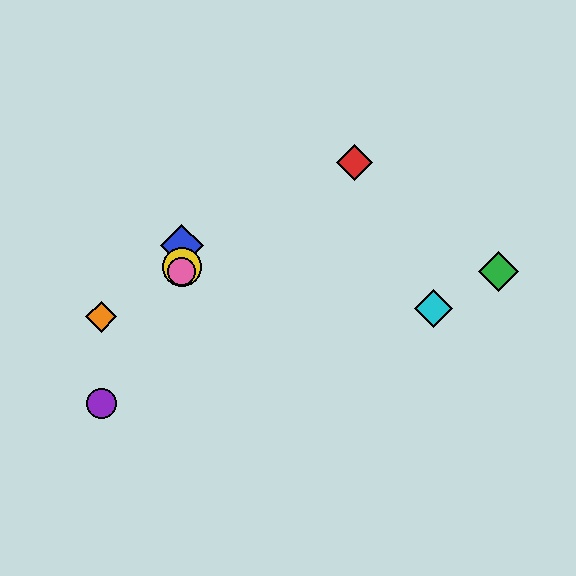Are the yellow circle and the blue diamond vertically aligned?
Yes, both are at x≈182.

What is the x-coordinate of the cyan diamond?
The cyan diamond is at x≈434.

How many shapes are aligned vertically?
3 shapes (the blue diamond, the yellow circle, the pink circle) are aligned vertically.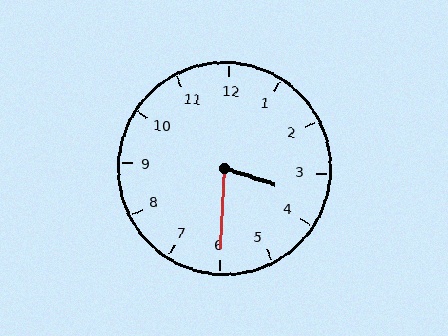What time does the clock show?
3:30.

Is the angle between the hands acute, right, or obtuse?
It is acute.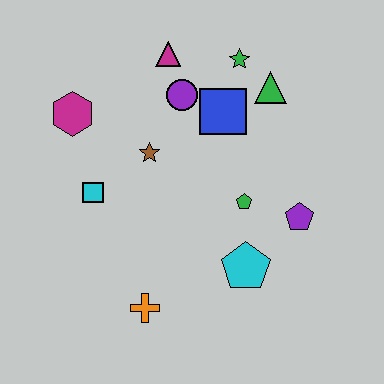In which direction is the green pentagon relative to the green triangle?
The green pentagon is below the green triangle.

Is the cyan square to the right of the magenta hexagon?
Yes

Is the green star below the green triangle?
No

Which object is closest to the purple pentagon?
The green pentagon is closest to the purple pentagon.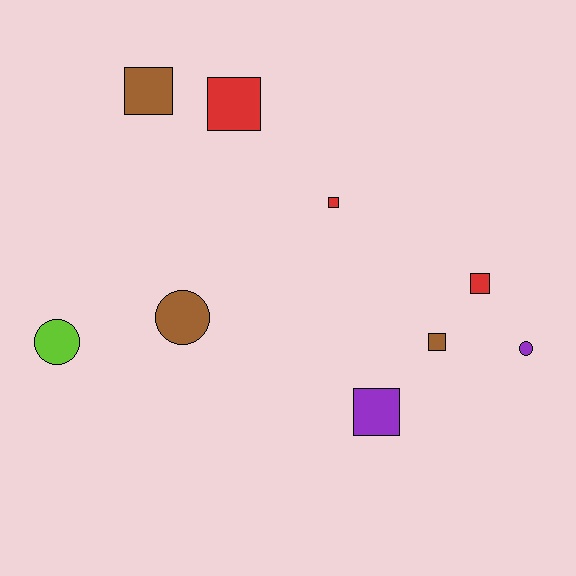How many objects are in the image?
There are 9 objects.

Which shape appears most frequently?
Square, with 6 objects.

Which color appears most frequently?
Red, with 3 objects.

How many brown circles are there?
There is 1 brown circle.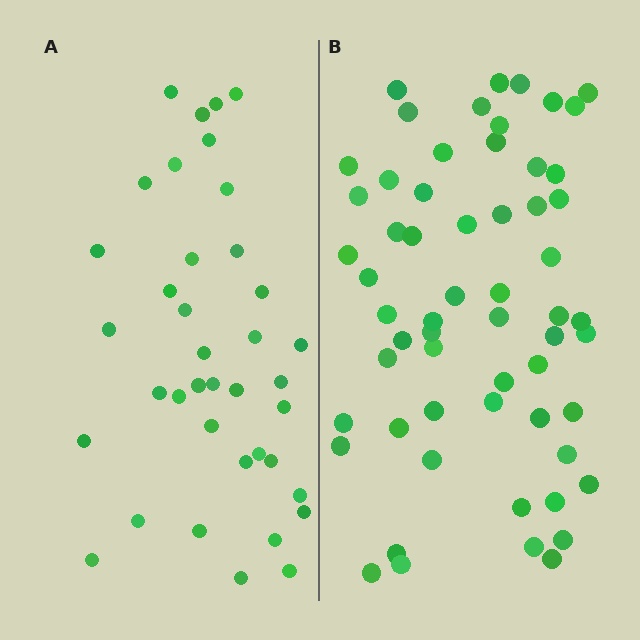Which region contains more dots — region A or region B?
Region B (the right region) has more dots.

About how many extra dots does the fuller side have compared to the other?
Region B has approximately 20 more dots than region A.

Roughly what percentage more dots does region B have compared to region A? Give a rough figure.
About 55% more.